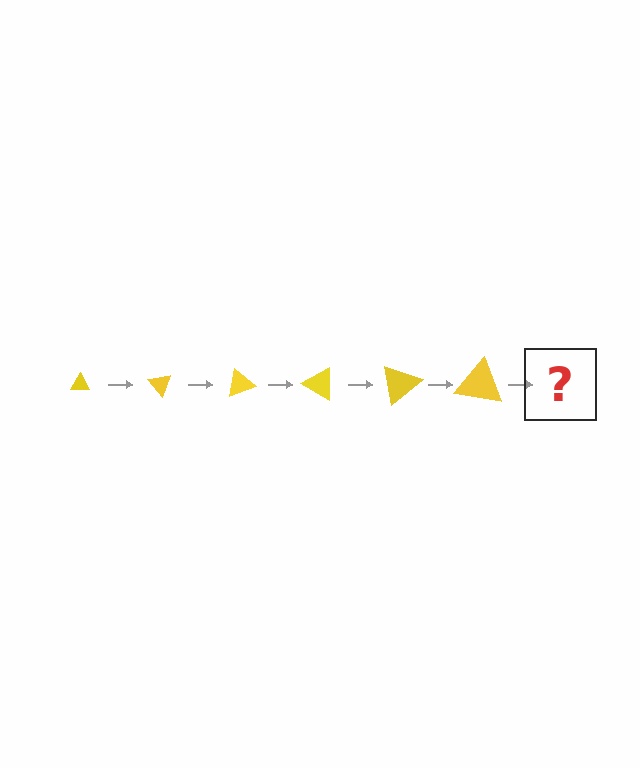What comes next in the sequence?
The next element should be a triangle, larger than the previous one and rotated 300 degrees from the start.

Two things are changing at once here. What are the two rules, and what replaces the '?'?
The two rules are that the triangle grows larger each step and it rotates 50 degrees each step. The '?' should be a triangle, larger than the previous one and rotated 300 degrees from the start.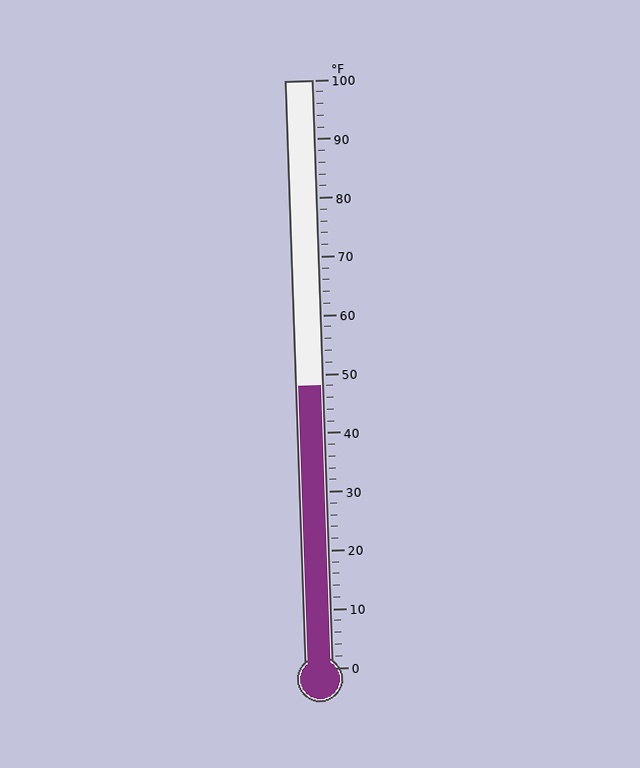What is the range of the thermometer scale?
The thermometer scale ranges from 0°F to 100°F.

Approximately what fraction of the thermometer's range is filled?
The thermometer is filled to approximately 50% of its range.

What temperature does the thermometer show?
The thermometer shows approximately 48°F.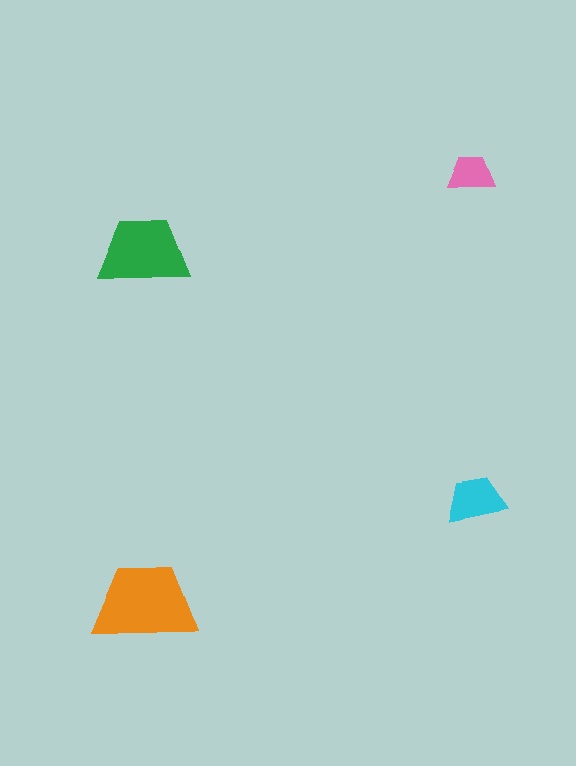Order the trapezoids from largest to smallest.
the orange one, the green one, the cyan one, the pink one.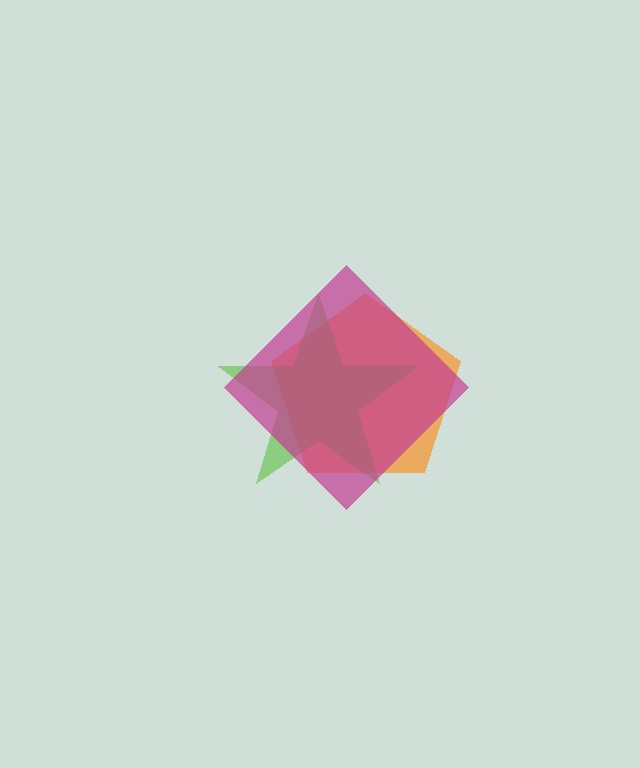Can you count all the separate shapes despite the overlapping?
Yes, there are 3 separate shapes.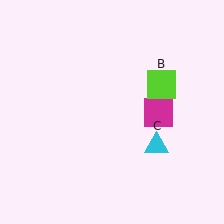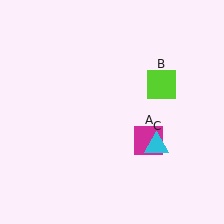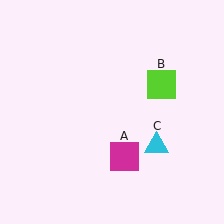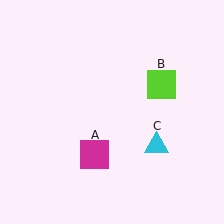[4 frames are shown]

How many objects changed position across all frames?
1 object changed position: magenta square (object A).